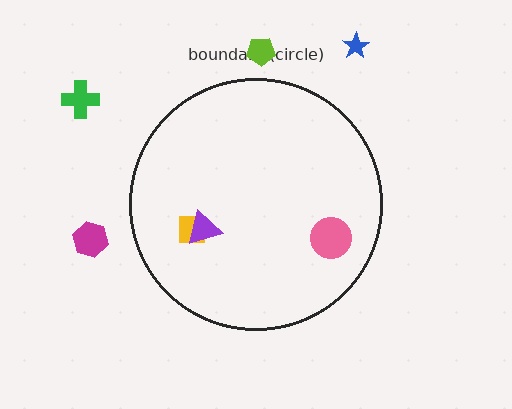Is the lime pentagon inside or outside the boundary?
Outside.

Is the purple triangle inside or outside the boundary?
Inside.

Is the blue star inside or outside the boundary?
Outside.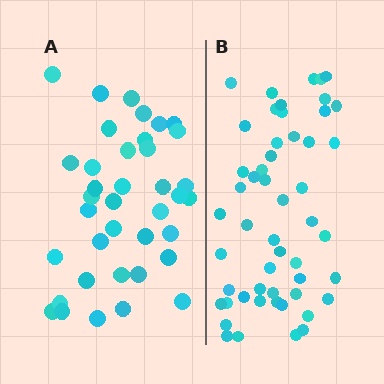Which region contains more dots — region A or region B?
Region B (the right region) has more dots.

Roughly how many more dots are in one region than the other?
Region B has approximately 15 more dots than region A.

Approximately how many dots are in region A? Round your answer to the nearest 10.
About 40 dots. (The exact count is 38, which rounds to 40.)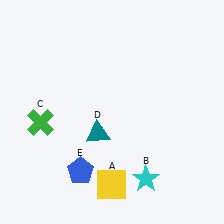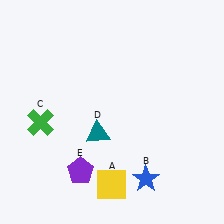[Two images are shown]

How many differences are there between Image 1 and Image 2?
There are 2 differences between the two images.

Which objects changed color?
B changed from cyan to blue. E changed from blue to purple.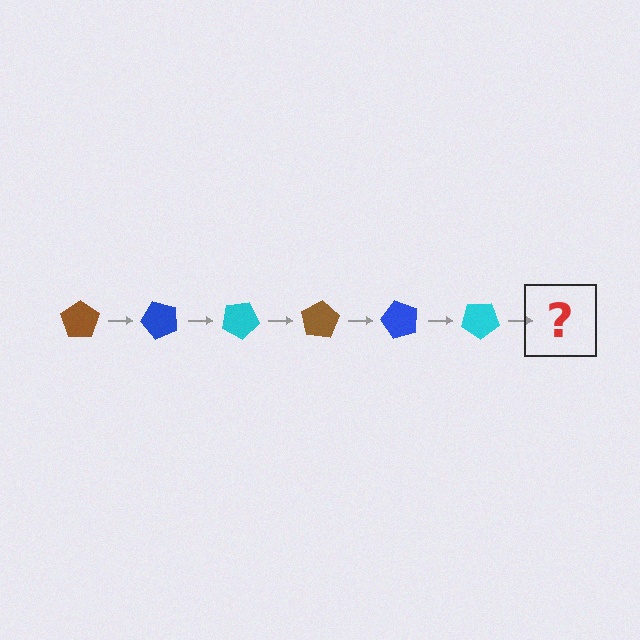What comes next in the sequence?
The next element should be a brown pentagon, rotated 300 degrees from the start.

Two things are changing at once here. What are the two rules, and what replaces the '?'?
The two rules are that it rotates 50 degrees each step and the color cycles through brown, blue, and cyan. The '?' should be a brown pentagon, rotated 300 degrees from the start.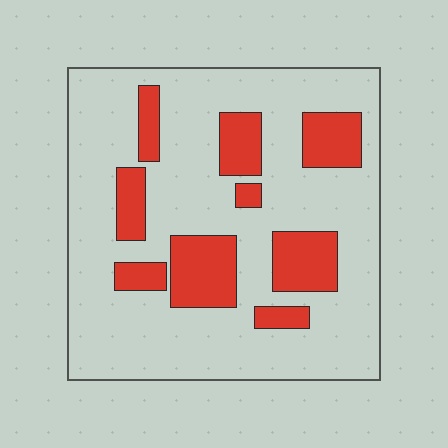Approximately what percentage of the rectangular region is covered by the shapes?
Approximately 25%.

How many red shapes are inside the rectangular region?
9.